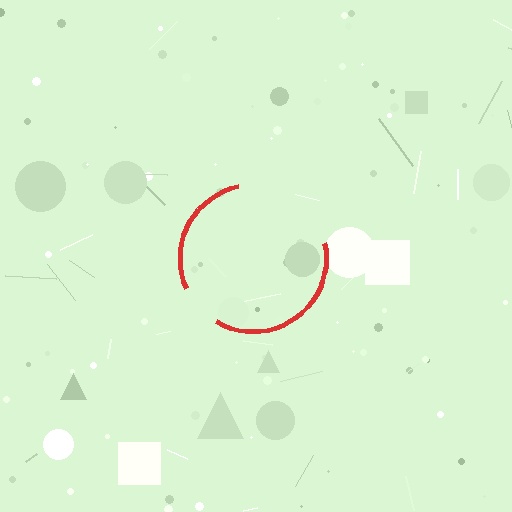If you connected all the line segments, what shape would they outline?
They would outline a circle.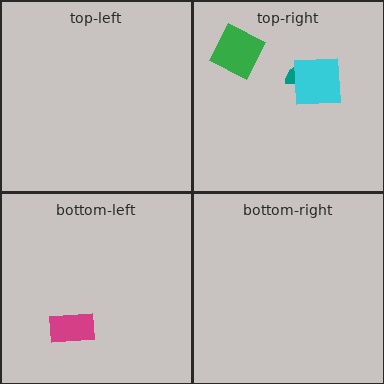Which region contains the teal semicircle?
The top-right region.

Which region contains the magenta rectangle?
The bottom-left region.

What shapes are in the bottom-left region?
The magenta rectangle.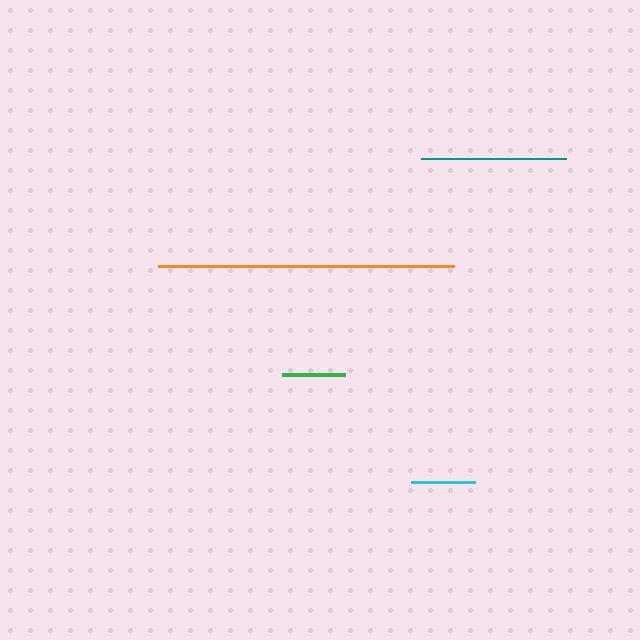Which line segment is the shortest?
The green line is the shortest at approximately 63 pixels.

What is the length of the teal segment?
The teal segment is approximately 145 pixels long.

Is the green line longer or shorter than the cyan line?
The cyan line is longer than the green line.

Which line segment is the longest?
The orange line is the longest at approximately 295 pixels.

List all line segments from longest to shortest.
From longest to shortest: orange, teal, cyan, green.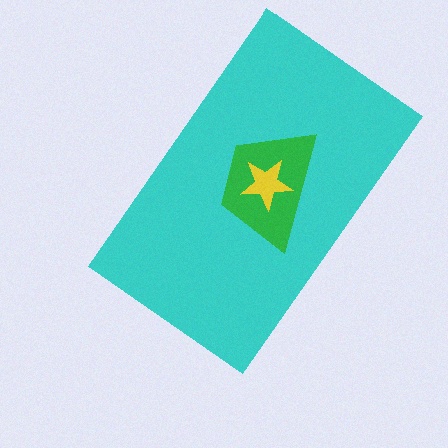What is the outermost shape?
The cyan rectangle.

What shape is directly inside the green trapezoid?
The yellow star.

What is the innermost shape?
The yellow star.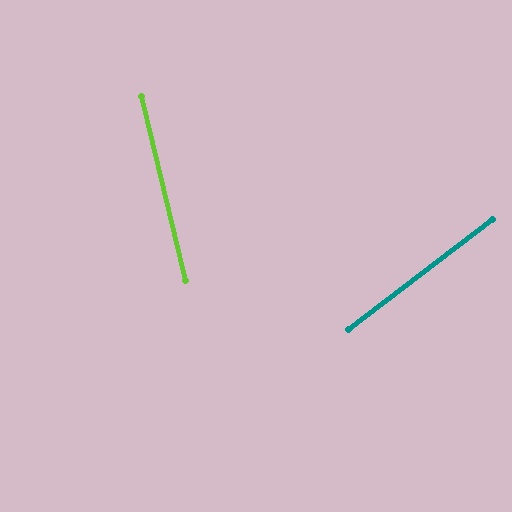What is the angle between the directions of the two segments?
Approximately 66 degrees.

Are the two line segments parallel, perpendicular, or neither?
Neither parallel nor perpendicular — they differ by about 66°.